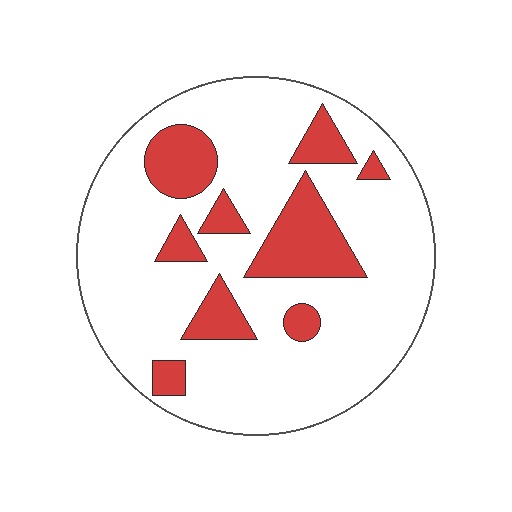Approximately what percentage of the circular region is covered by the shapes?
Approximately 20%.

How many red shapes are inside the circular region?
9.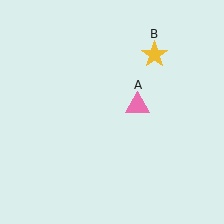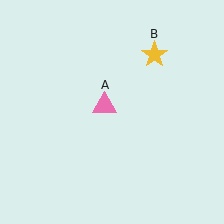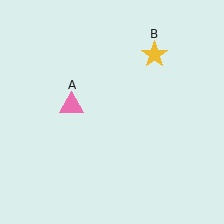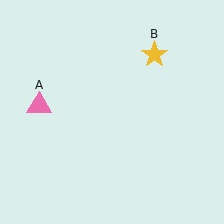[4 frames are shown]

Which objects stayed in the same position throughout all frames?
Yellow star (object B) remained stationary.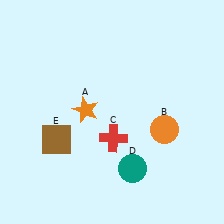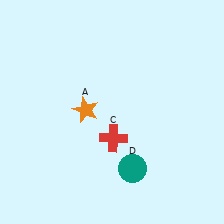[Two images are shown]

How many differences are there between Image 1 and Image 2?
There are 2 differences between the two images.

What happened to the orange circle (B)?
The orange circle (B) was removed in Image 2. It was in the bottom-right area of Image 1.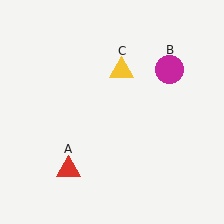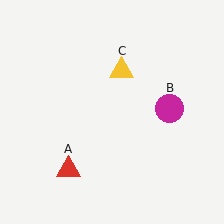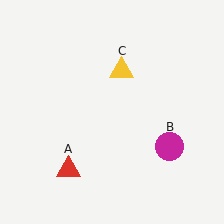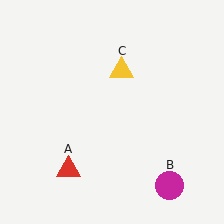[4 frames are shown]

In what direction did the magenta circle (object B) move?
The magenta circle (object B) moved down.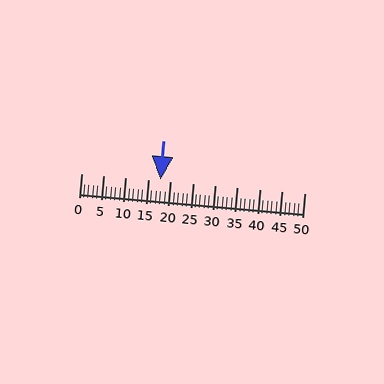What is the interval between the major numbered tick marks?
The major tick marks are spaced 5 units apart.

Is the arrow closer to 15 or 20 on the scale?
The arrow is closer to 20.